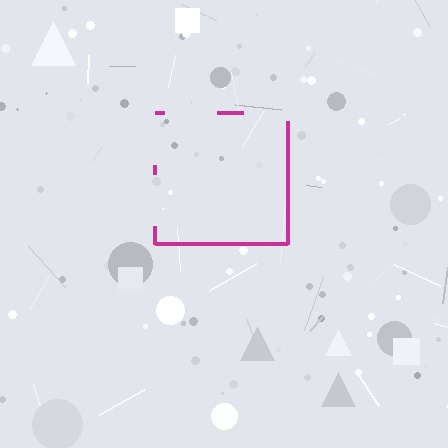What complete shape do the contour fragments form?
The contour fragments form a square.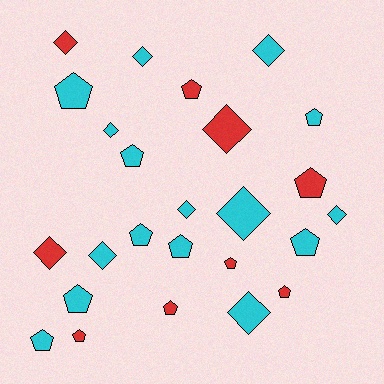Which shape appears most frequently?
Pentagon, with 14 objects.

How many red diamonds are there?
There are 3 red diamonds.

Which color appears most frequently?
Cyan, with 16 objects.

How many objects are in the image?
There are 25 objects.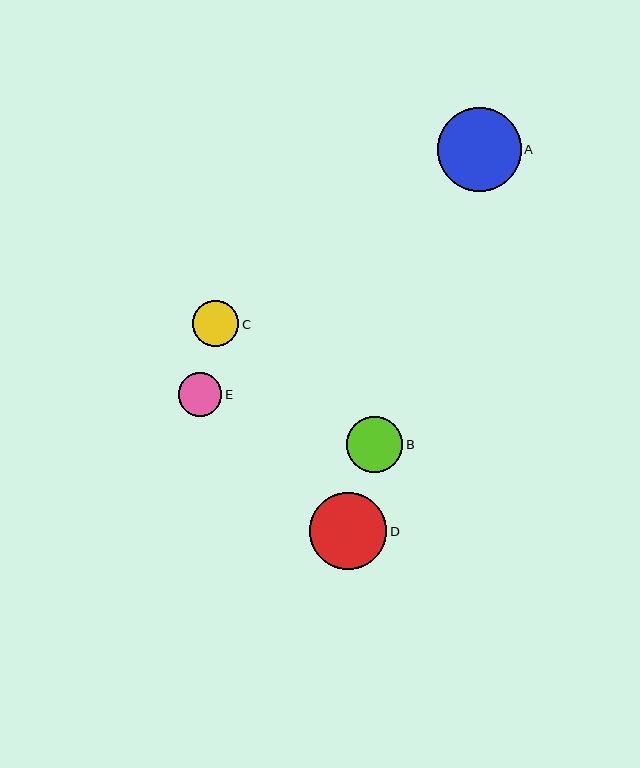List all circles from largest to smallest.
From largest to smallest: A, D, B, C, E.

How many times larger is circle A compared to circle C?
Circle A is approximately 1.8 times the size of circle C.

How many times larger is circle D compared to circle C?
Circle D is approximately 1.7 times the size of circle C.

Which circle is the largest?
Circle A is the largest with a size of approximately 84 pixels.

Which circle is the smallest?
Circle E is the smallest with a size of approximately 43 pixels.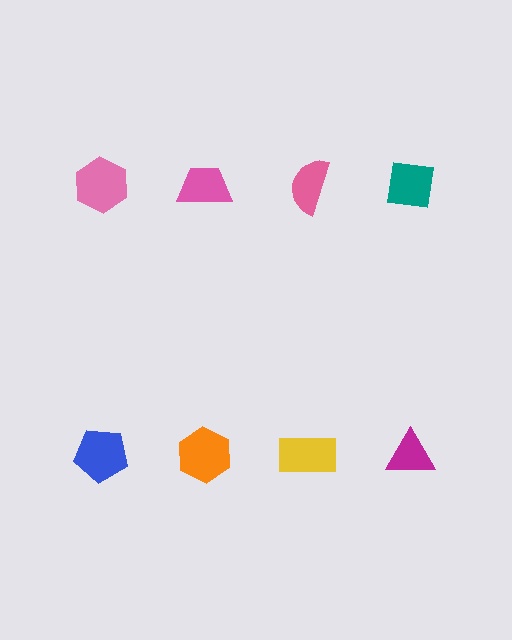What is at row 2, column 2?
An orange hexagon.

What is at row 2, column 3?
A yellow rectangle.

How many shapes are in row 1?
4 shapes.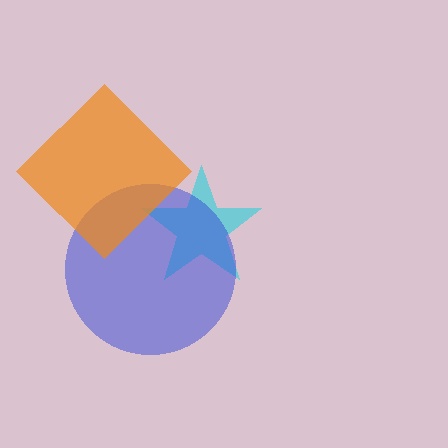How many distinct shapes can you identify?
There are 3 distinct shapes: a cyan star, a blue circle, an orange diamond.